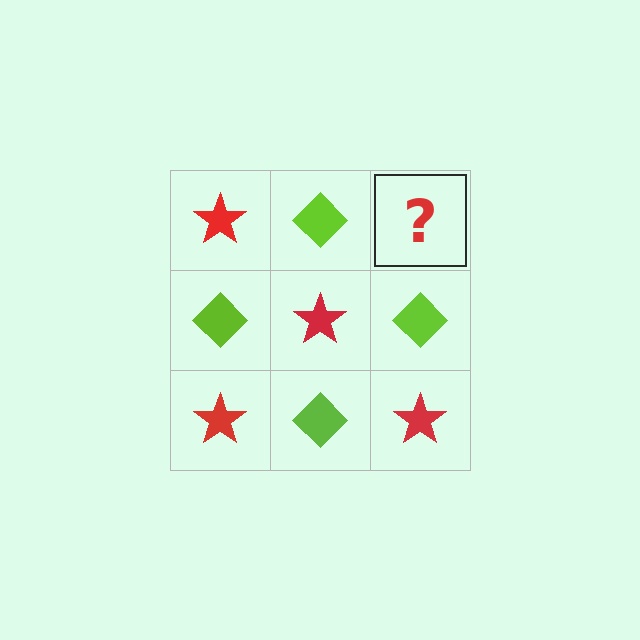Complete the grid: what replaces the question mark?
The question mark should be replaced with a red star.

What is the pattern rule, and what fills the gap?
The rule is that it alternates red star and lime diamond in a checkerboard pattern. The gap should be filled with a red star.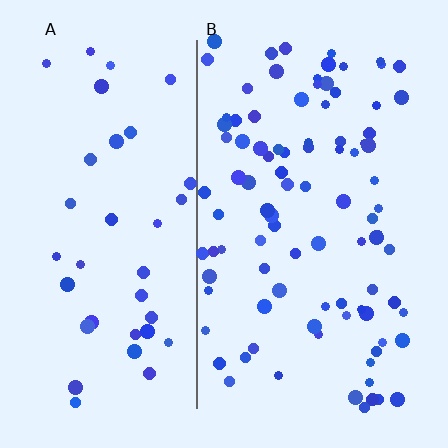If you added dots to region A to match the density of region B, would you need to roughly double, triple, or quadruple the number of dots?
Approximately double.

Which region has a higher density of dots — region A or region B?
B (the right).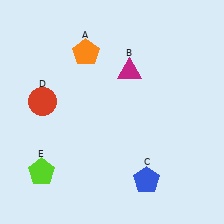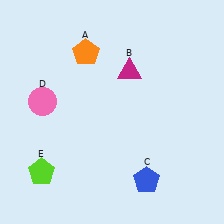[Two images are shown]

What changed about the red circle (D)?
In Image 1, D is red. In Image 2, it changed to pink.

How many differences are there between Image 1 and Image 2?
There is 1 difference between the two images.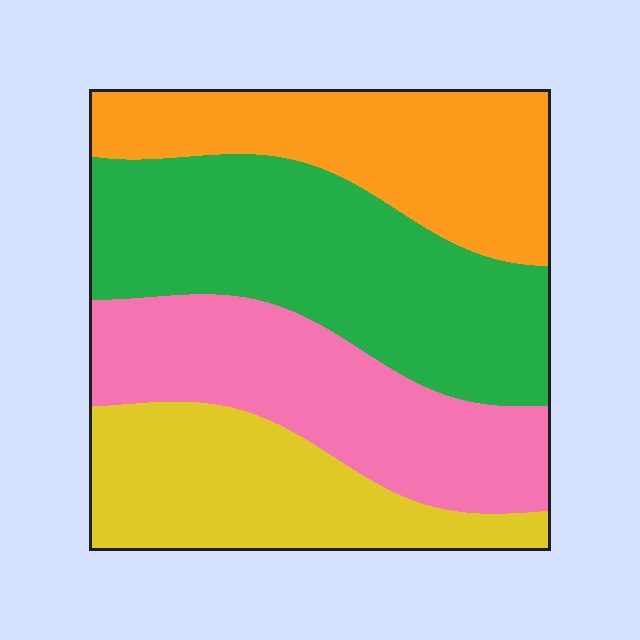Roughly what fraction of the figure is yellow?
Yellow covers roughly 20% of the figure.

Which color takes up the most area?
Green, at roughly 30%.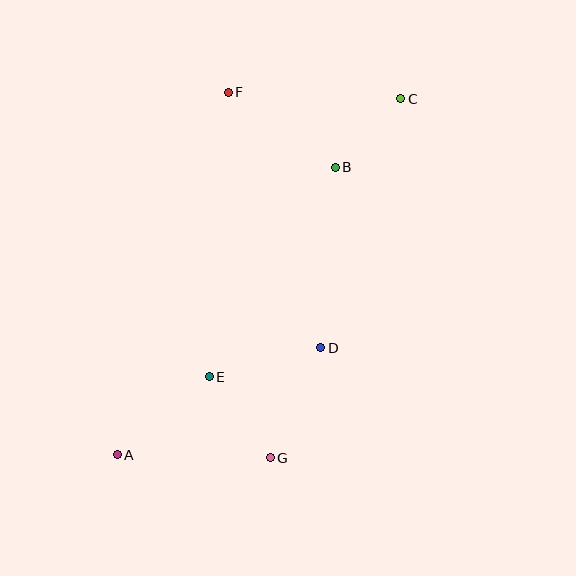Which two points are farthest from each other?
Points A and C are farthest from each other.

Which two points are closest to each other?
Points B and C are closest to each other.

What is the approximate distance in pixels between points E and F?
The distance between E and F is approximately 285 pixels.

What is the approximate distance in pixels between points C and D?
The distance between C and D is approximately 261 pixels.